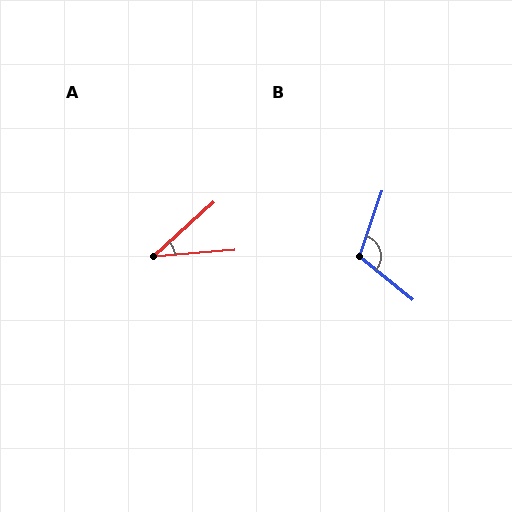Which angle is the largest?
B, at approximately 110 degrees.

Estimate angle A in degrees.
Approximately 37 degrees.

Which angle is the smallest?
A, at approximately 37 degrees.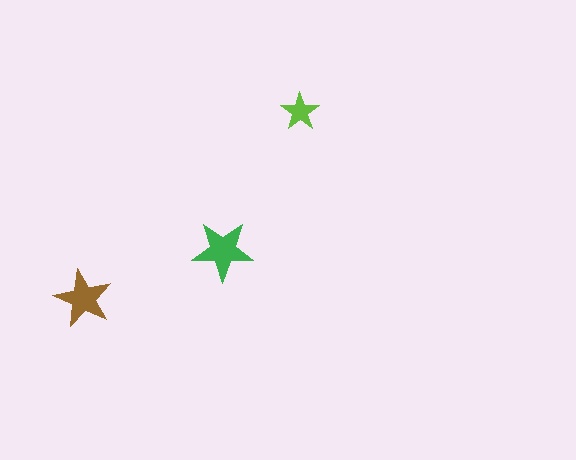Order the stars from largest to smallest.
the green one, the brown one, the lime one.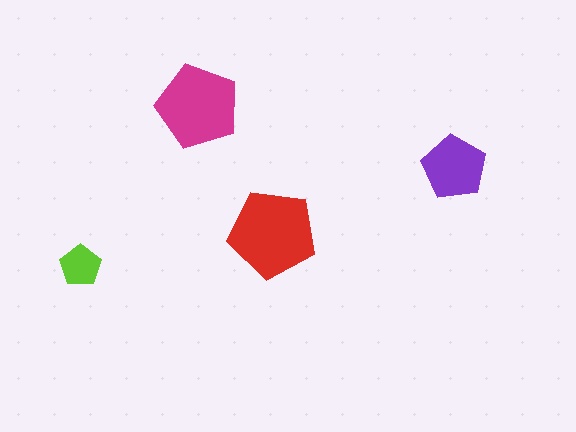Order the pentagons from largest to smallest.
the red one, the magenta one, the purple one, the lime one.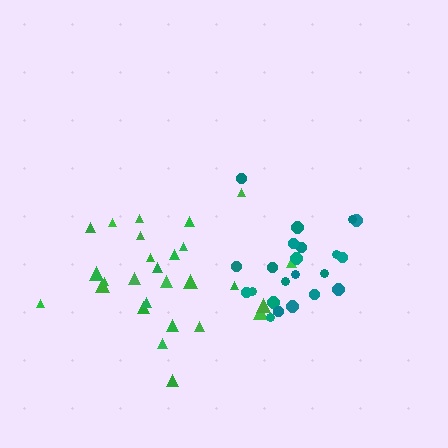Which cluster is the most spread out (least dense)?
Green.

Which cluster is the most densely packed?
Teal.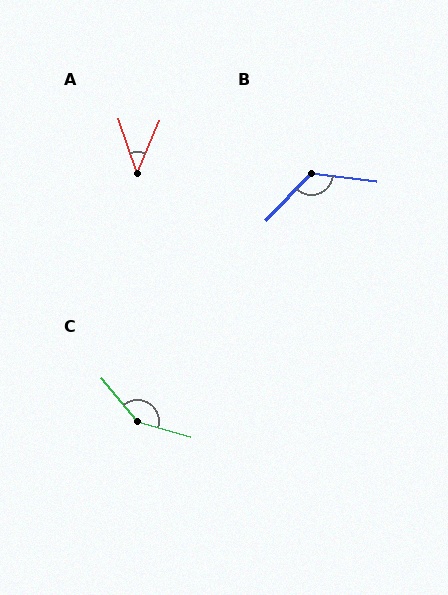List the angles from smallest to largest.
A (41°), B (127°), C (145°).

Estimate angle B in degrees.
Approximately 127 degrees.